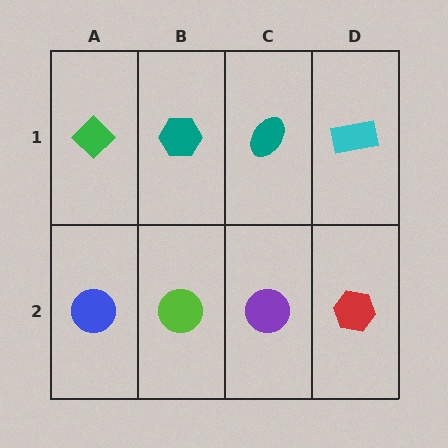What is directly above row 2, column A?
A green diamond.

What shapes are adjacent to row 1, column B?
A lime circle (row 2, column B), a green diamond (row 1, column A), a teal ellipse (row 1, column C).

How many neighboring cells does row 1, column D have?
2.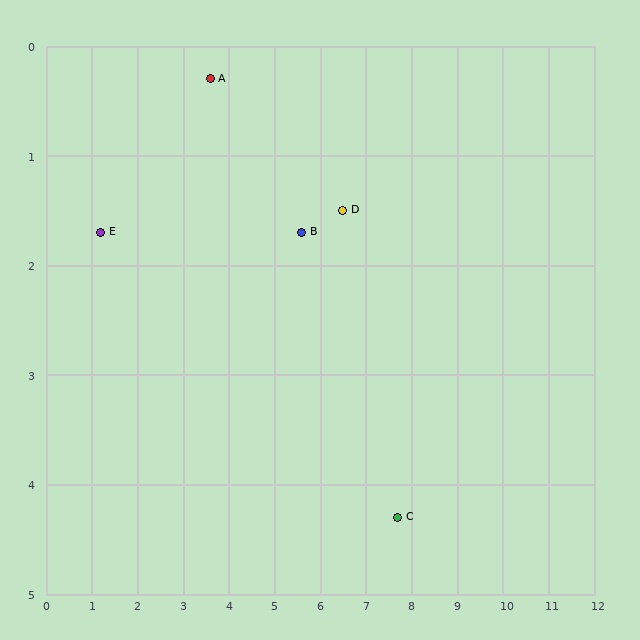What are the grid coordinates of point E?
Point E is at approximately (1.2, 1.7).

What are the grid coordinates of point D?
Point D is at approximately (6.5, 1.5).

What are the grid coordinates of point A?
Point A is at approximately (3.6, 0.3).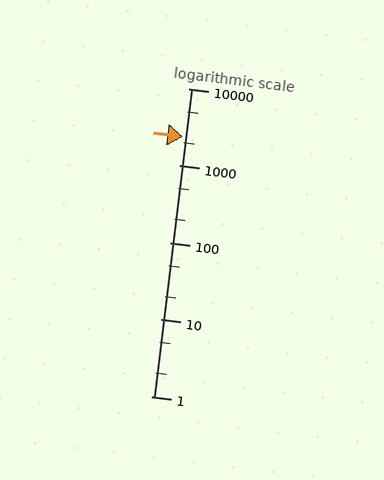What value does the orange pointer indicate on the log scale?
The pointer indicates approximately 2400.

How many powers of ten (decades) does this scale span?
The scale spans 4 decades, from 1 to 10000.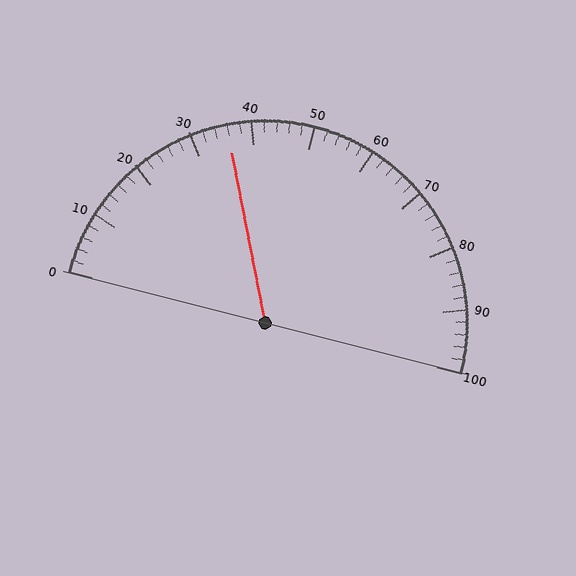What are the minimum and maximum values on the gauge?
The gauge ranges from 0 to 100.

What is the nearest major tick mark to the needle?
The nearest major tick mark is 40.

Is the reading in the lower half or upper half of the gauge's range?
The reading is in the lower half of the range (0 to 100).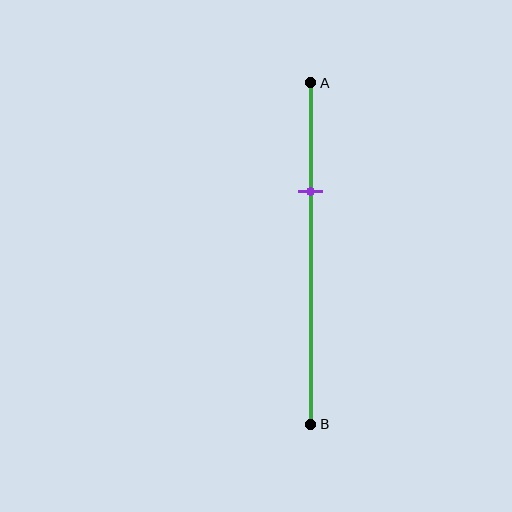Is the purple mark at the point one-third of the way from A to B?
Yes, the mark is approximately at the one-third point.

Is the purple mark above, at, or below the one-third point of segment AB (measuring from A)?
The purple mark is approximately at the one-third point of segment AB.